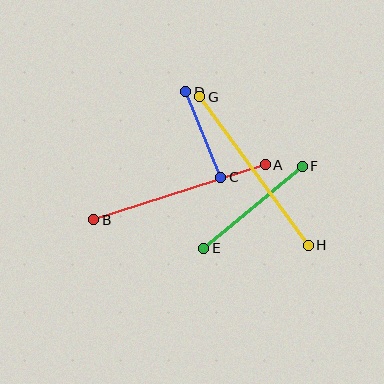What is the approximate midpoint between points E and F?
The midpoint is at approximately (253, 207) pixels.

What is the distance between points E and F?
The distance is approximately 128 pixels.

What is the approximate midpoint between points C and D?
The midpoint is at approximately (203, 135) pixels.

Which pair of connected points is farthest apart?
Points G and H are farthest apart.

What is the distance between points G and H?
The distance is approximately 184 pixels.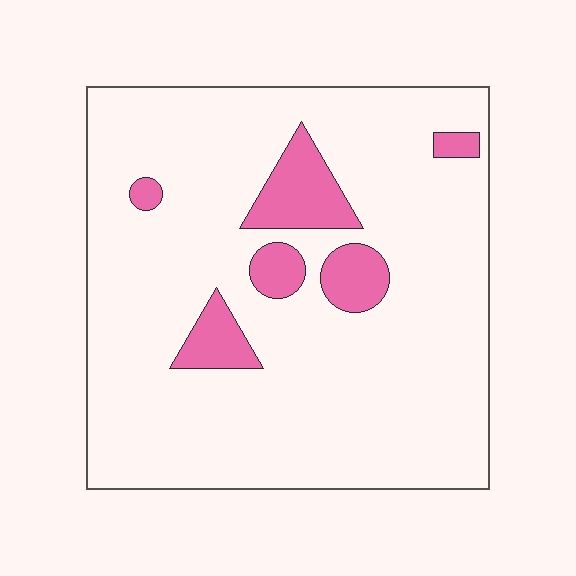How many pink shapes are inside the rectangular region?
6.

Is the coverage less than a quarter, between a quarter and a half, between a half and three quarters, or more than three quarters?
Less than a quarter.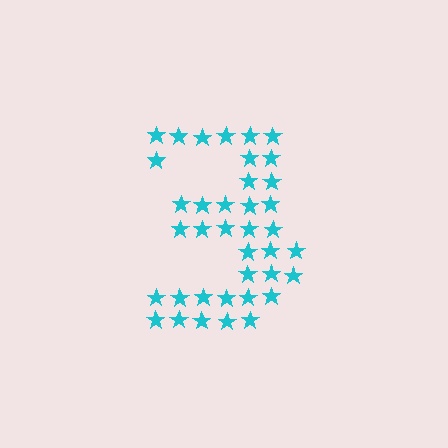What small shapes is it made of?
It is made of small stars.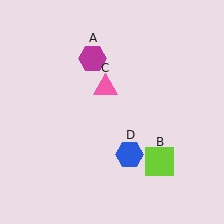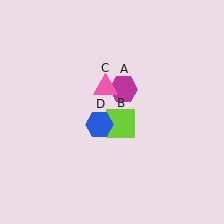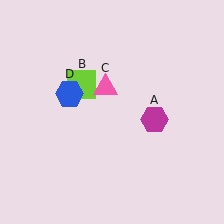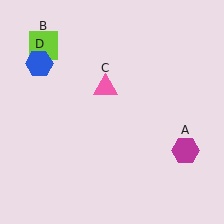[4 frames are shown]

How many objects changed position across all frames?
3 objects changed position: magenta hexagon (object A), lime square (object B), blue hexagon (object D).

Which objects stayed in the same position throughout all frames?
Pink triangle (object C) remained stationary.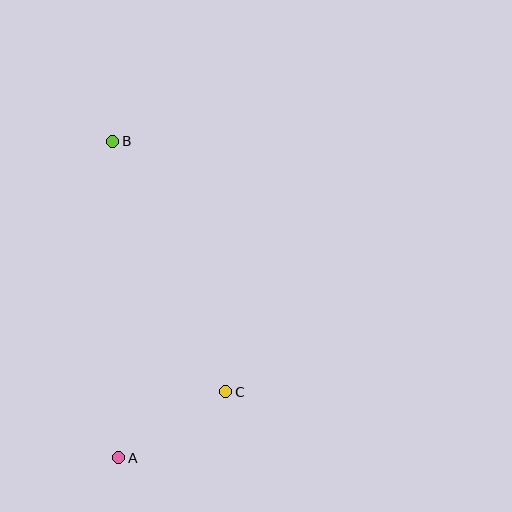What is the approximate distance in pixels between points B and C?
The distance between B and C is approximately 275 pixels.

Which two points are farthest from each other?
Points A and B are farthest from each other.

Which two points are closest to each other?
Points A and C are closest to each other.